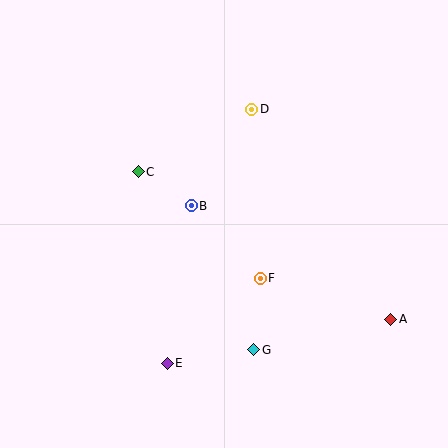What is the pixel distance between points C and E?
The distance between C and E is 194 pixels.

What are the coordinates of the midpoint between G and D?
The midpoint between G and D is at (253, 229).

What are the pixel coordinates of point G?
Point G is at (254, 350).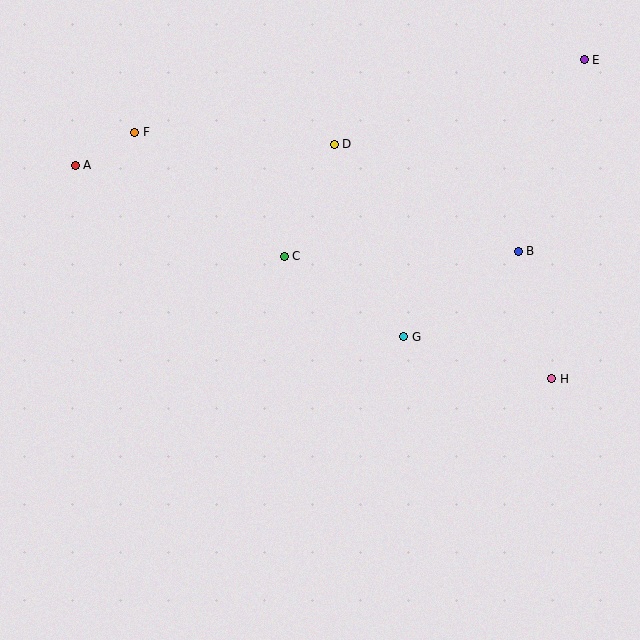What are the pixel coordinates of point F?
Point F is at (135, 132).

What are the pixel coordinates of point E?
Point E is at (584, 60).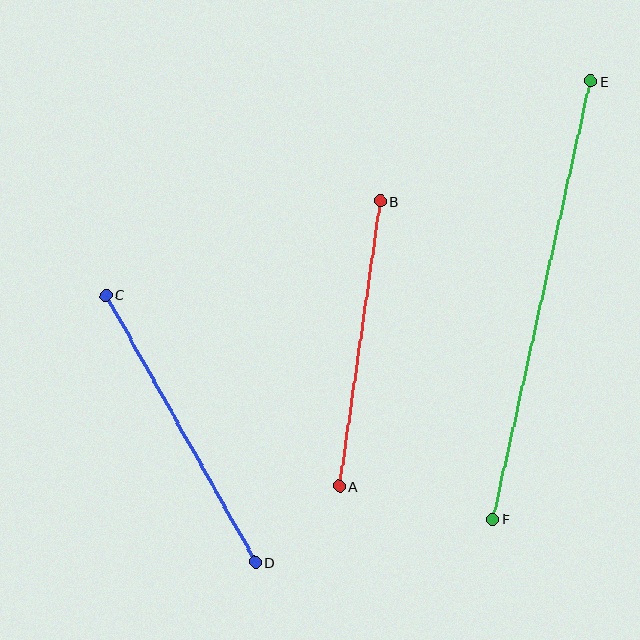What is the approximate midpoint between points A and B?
The midpoint is at approximately (360, 344) pixels.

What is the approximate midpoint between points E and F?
The midpoint is at approximately (542, 300) pixels.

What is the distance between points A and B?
The distance is approximately 288 pixels.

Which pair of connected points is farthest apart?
Points E and F are farthest apart.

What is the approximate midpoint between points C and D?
The midpoint is at approximately (181, 429) pixels.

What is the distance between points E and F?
The distance is approximately 449 pixels.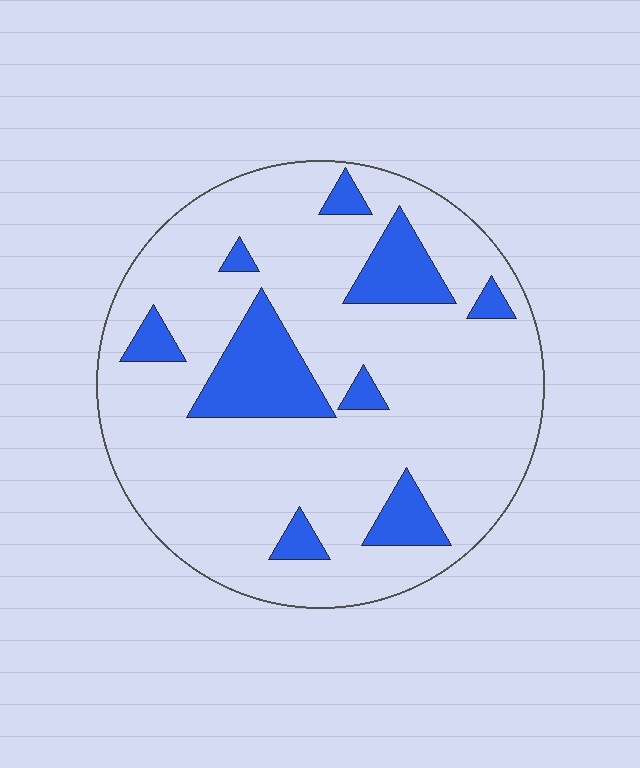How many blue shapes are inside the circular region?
9.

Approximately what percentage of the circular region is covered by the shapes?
Approximately 15%.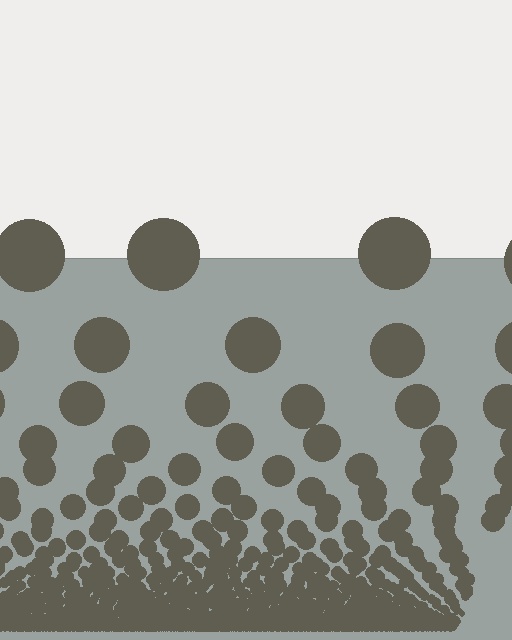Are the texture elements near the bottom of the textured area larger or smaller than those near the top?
Smaller. The gradient is inverted — elements near the bottom are smaller and denser.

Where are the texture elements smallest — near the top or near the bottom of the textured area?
Near the bottom.